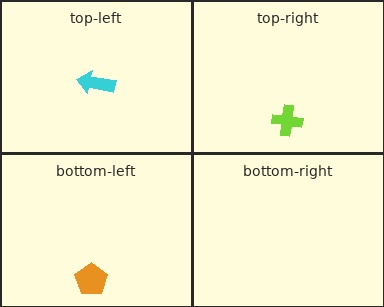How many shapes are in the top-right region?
1.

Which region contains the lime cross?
The top-right region.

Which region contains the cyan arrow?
The top-left region.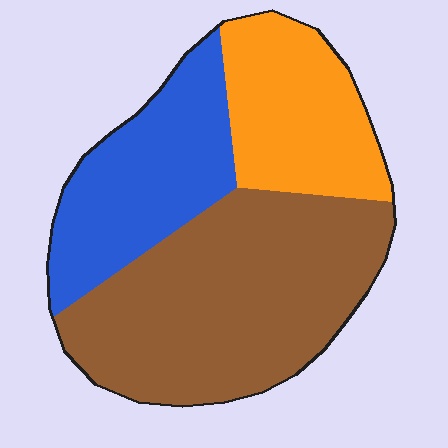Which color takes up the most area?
Brown, at roughly 50%.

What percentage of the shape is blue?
Blue takes up about one quarter (1/4) of the shape.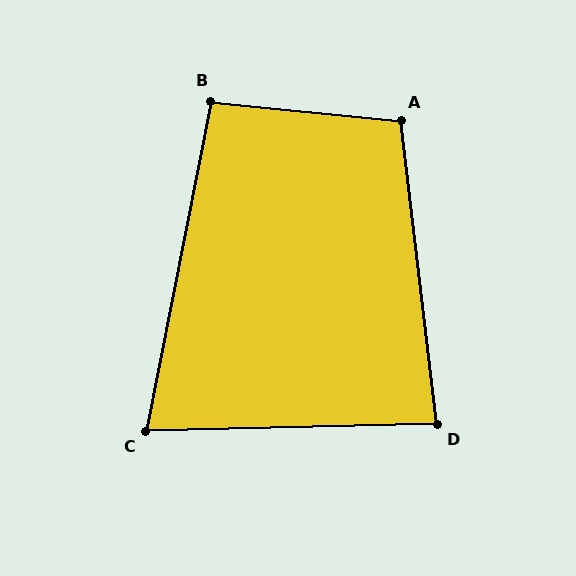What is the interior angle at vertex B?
Approximately 95 degrees (obtuse).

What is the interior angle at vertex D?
Approximately 85 degrees (acute).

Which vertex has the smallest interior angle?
C, at approximately 78 degrees.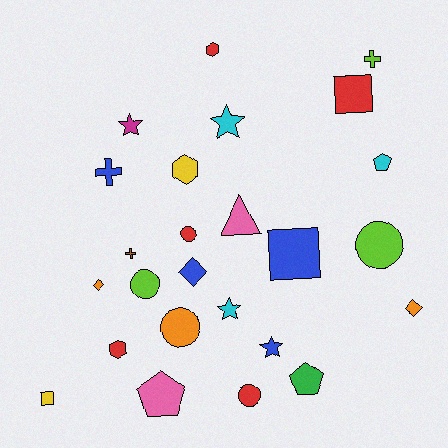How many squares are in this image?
There are 3 squares.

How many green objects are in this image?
There is 1 green object.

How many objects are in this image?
There are 25 objects.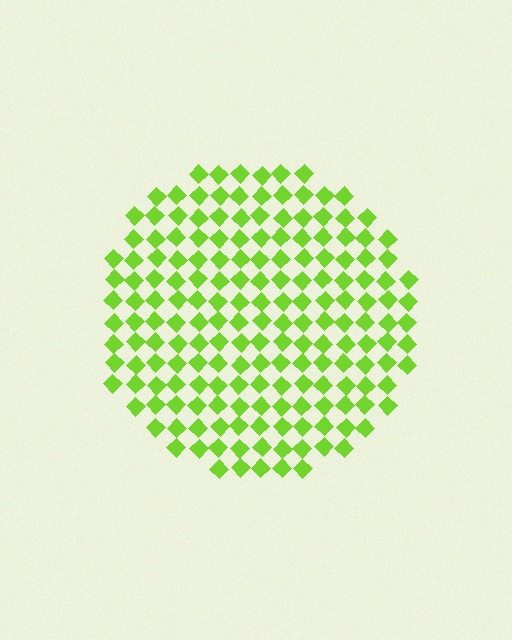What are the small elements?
The small elements are diamonds.